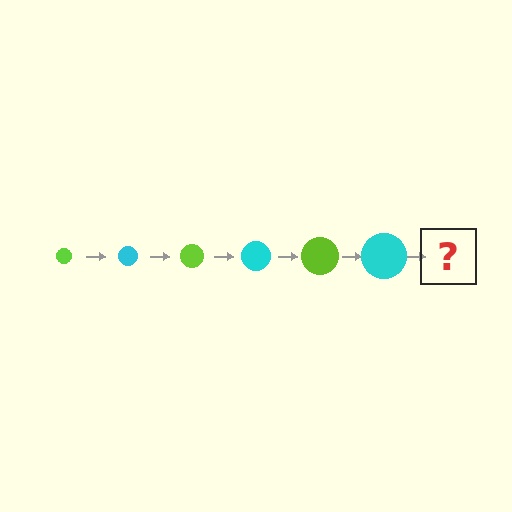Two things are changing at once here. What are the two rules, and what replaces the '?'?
The two rules are that the circle grows larger each step and the color cycles through lime and cyan. The '?' should be a lime circle, larger than the previous one.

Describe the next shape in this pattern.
It should be a lime circle, larger than the previous one.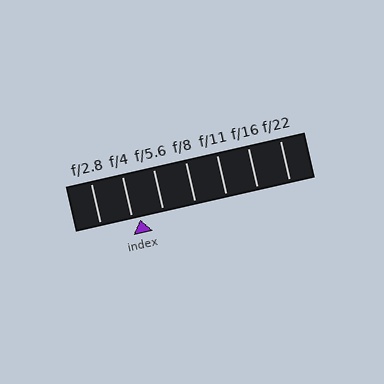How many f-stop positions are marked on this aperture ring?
There are 7 f-stop positions marked.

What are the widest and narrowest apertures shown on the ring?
The widest aperture shown is f/2.8 and the narrowest is f/22.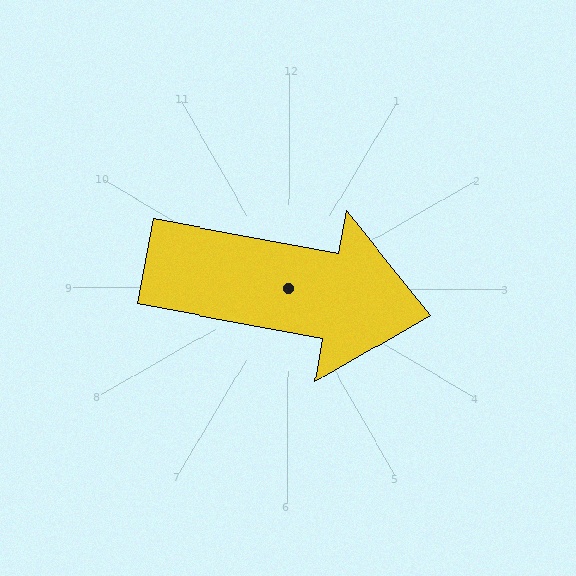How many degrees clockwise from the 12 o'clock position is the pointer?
Approximately 100 degrees.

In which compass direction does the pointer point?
East.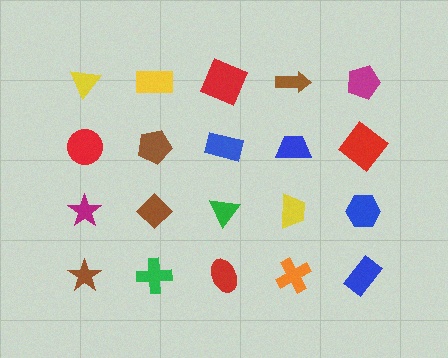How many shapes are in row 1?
5 shapes.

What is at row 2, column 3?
A blue rectangle.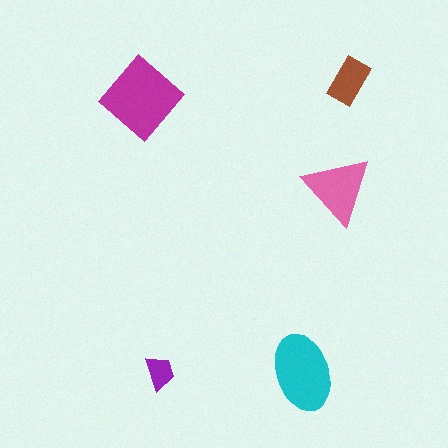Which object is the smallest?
The purple trapezoid.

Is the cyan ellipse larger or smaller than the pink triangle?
Larger.